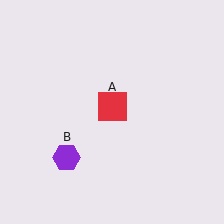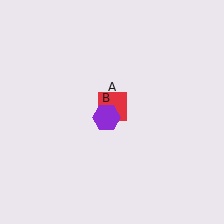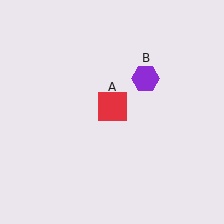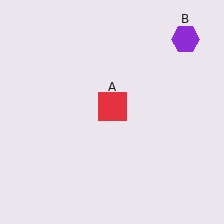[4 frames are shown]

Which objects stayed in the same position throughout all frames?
Red square (object A) remained stationary.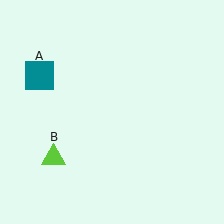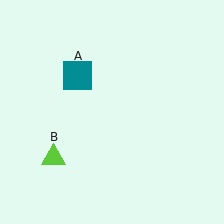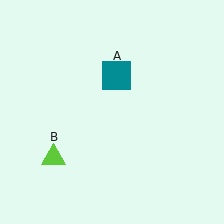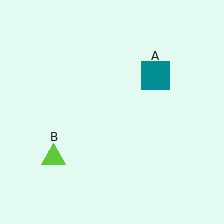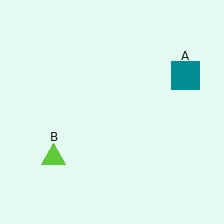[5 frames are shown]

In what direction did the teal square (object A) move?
The teal square (object A) moved right.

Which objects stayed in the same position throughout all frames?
Lime triangle (object B) remained stationary.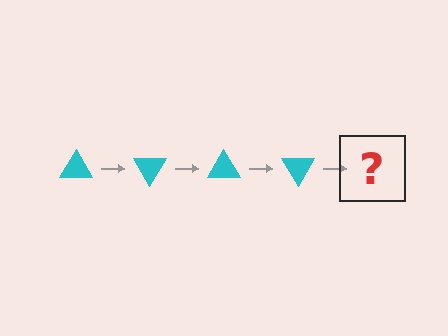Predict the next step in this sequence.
The next step is a cyan triangle rotated 240 degrees.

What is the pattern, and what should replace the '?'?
The pattern is that the triangle rotates 60 degrees each step. The '?' should be a cyan triangle rotated 240 degrees.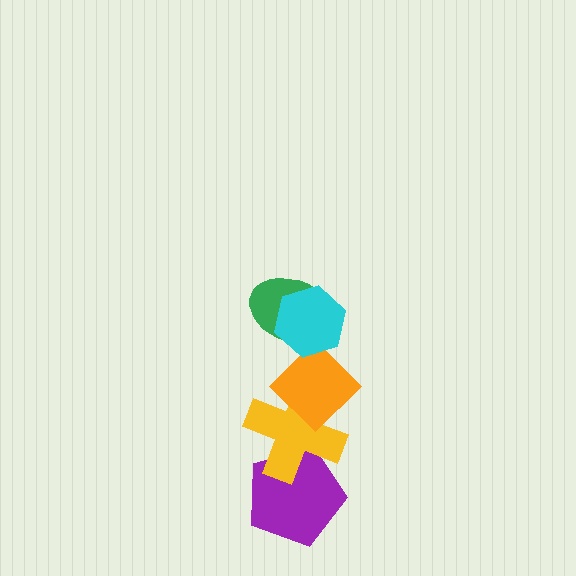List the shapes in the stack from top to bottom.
From top to bottom: the cyan hexagon, the green ellipse, the orange diamond, the yellow cross, the purple pentagon.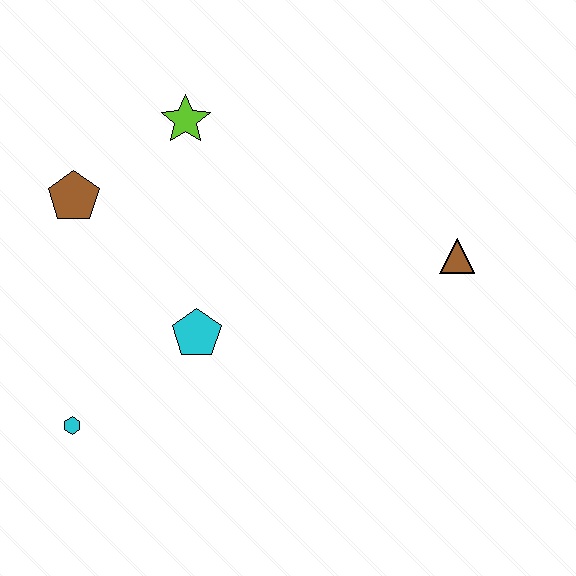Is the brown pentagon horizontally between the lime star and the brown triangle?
No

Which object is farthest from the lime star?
The cyan hexagon is farthest from the lime star.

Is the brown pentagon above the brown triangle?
Yes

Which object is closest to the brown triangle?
The cyan pentagon is closest to the brown triangle.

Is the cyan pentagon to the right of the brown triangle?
No